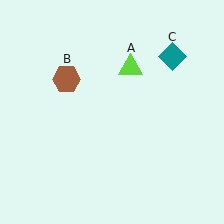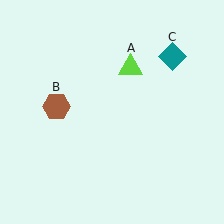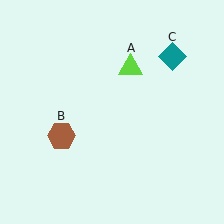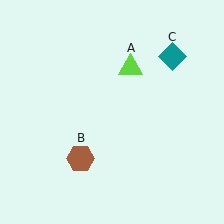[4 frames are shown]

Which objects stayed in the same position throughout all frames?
Lime triangle (object A) and teal diamond (object C) remained stationary.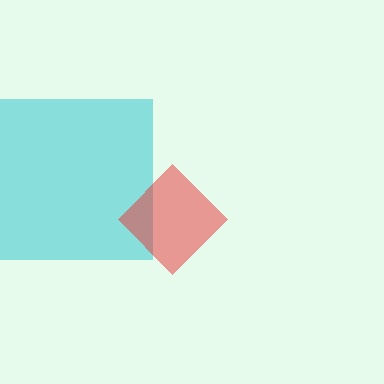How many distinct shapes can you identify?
There are 2 distinct shapes: a cyan square, a red diamond.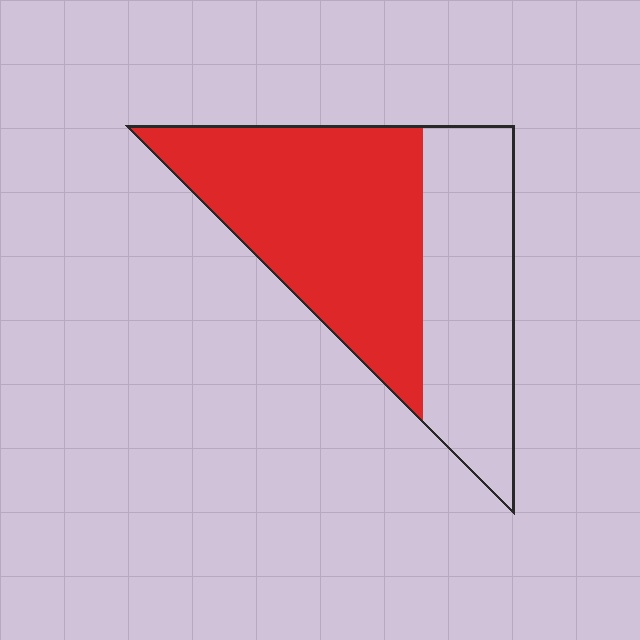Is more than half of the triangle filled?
Yes.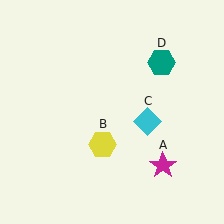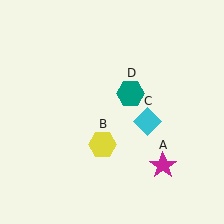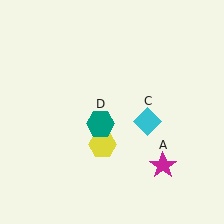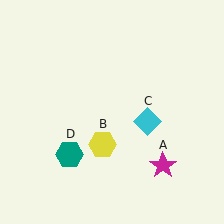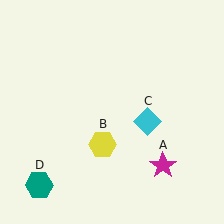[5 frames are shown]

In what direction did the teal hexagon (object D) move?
The teal hexagon (object D) moved down and to the left.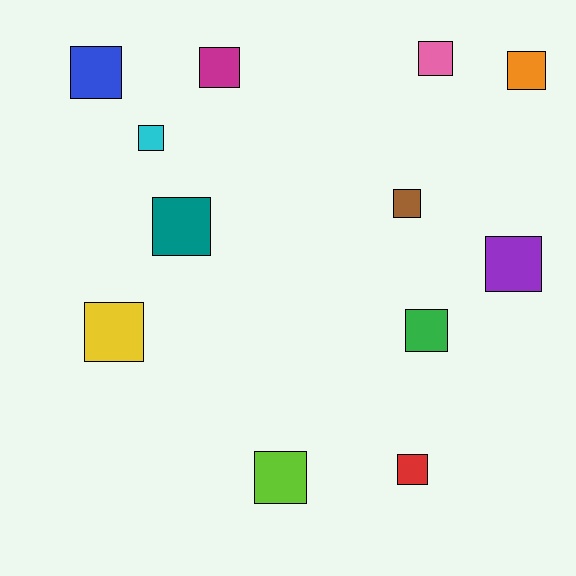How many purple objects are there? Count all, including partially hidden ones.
There is 1 purple object.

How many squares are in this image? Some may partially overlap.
There are 12 squares.